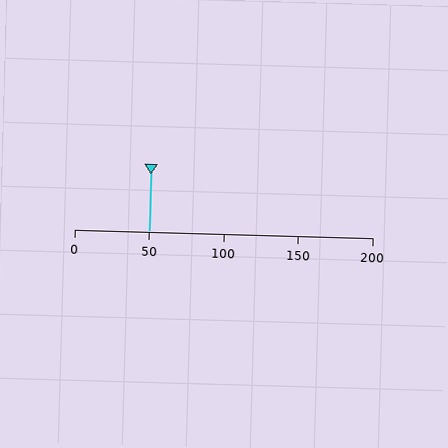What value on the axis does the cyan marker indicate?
The marker indicates approximately 50.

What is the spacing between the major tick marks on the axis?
The major ticks are spaced 50 apart.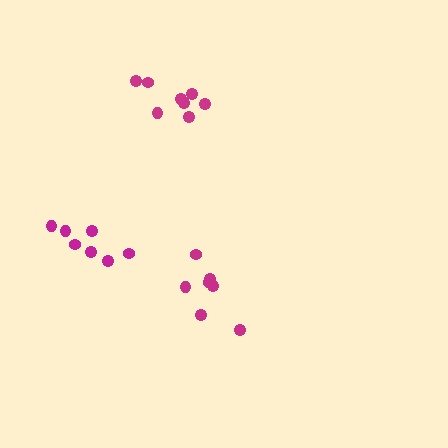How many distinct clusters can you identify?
There are 3 distinct clusters.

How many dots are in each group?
Group 1: 7 dots, Group 2: 7 dots, Group 3: 8 dots (22 total).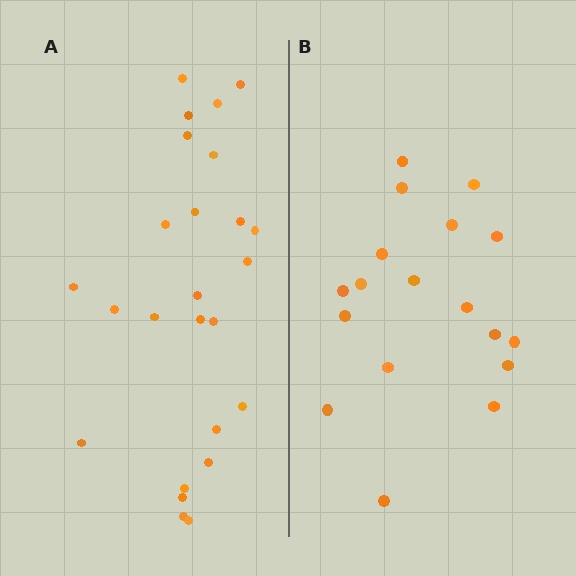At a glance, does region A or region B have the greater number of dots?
Region A (the left region) has more dots.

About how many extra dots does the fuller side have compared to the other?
Region A has roughly 8 or so more dots than region B.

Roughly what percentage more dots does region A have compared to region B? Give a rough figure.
About 40% more.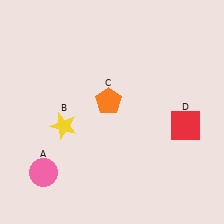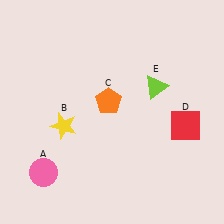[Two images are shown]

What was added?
A lime triangle (E) was added in Image 2.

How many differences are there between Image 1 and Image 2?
There is 1 difference between the two images.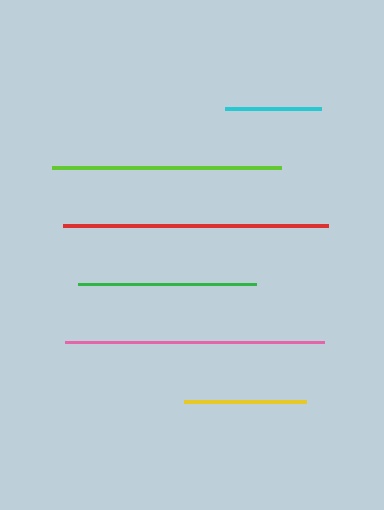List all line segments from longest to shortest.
From longest to shortest: red, pink, lime, green, yellow, cyan.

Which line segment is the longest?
The red line is the longest at approximately 265 pixels.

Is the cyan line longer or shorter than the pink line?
The pink line is longer than the cyan line.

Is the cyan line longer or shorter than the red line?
The red line is longer than the cyan line.